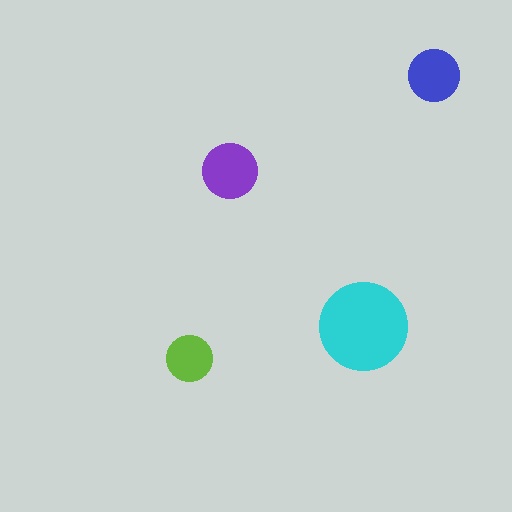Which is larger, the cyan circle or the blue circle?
The cyan one.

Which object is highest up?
The blue circle is topmost.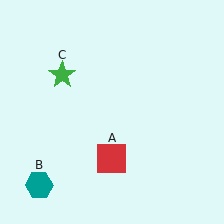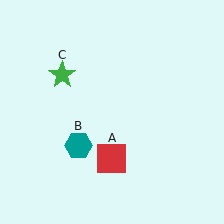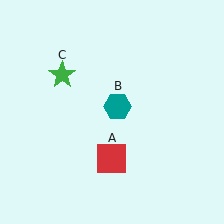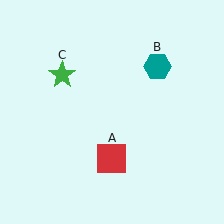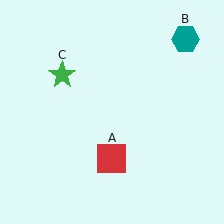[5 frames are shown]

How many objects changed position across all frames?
1 object changed position: teal hexagon (object B).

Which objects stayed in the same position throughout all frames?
Red square (object A) and green star (object C) remained stationary.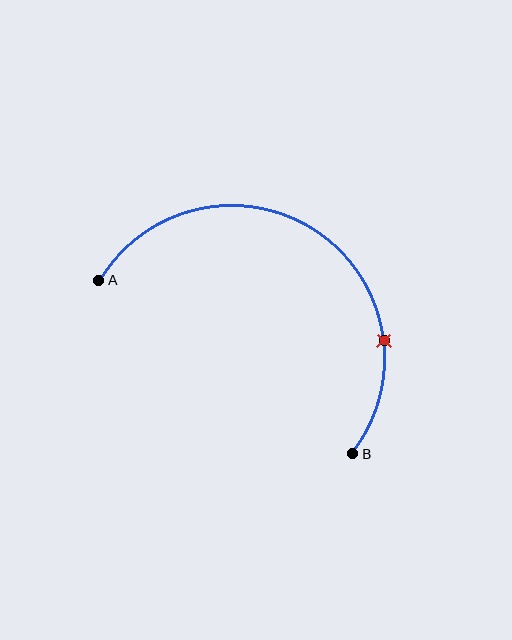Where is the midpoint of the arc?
The arc midpoint is the point on the curve farthest from the straight line joining A and B. It sits above and to the right of that line.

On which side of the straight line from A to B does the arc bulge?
The arc bulges above and to the right of the straight line connecting A and B.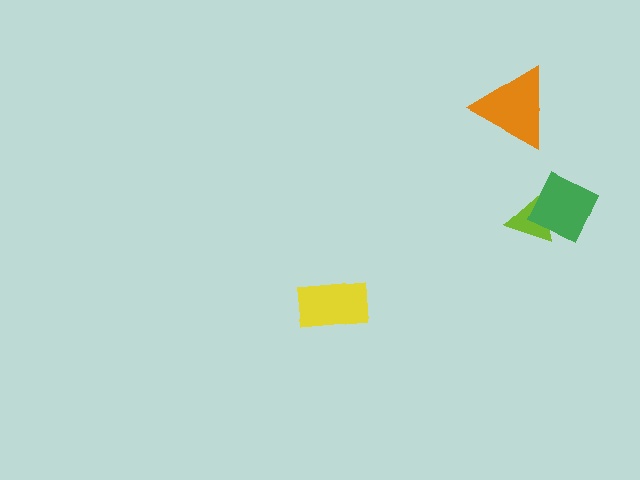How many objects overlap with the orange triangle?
0 objects overlap with the orange triangle.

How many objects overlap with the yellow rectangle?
0 objects overlap with the yellow rectangle.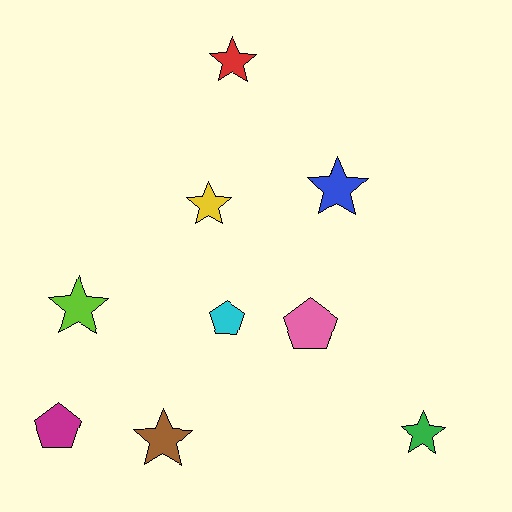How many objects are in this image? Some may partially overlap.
There are 9 objects.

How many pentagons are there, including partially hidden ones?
There are 3 pentagons.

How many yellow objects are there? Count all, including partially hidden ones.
There is 1 yellow object.